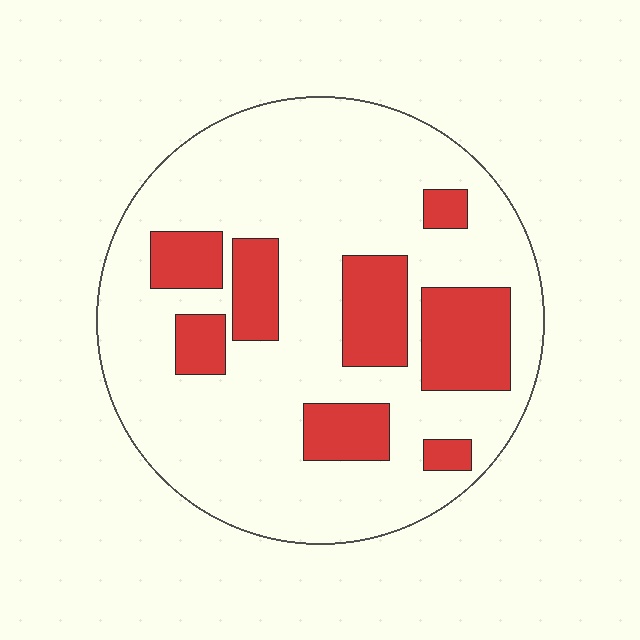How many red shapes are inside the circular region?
8.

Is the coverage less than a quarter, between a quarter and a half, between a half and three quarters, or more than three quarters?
Less than a quarter.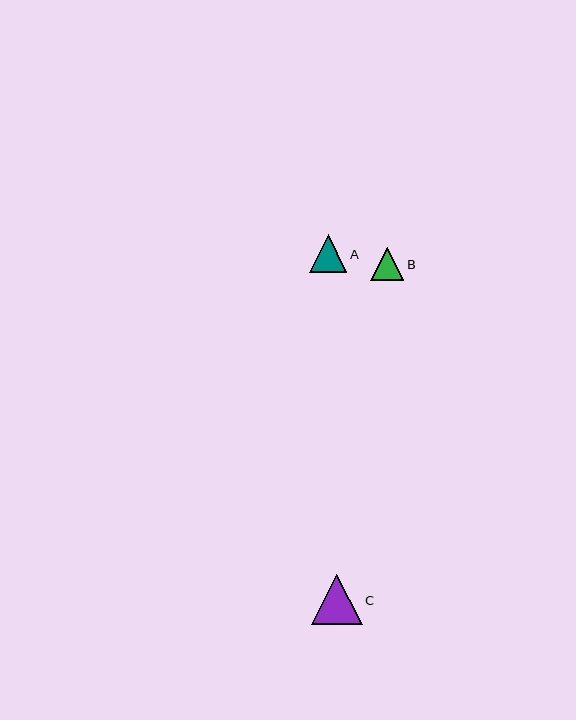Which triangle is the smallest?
Triangle B is the smallest with a size of approximately 33 pixels.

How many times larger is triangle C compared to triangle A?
Triangle C is approximately 1.4 times the size of triangle A.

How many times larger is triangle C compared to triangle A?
Triangle C is approximately 1.4 times the size of triangle A.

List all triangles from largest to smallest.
From largest to smallest: C, A, B.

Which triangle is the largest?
Triangle C is the largest with a size of approximately 51 pixels.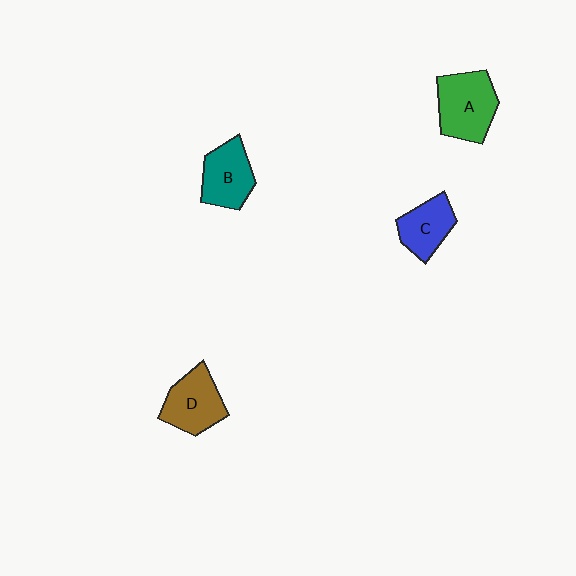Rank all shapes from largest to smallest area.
From largest to smallest: A (green), D (brown), B (teal), C (blue).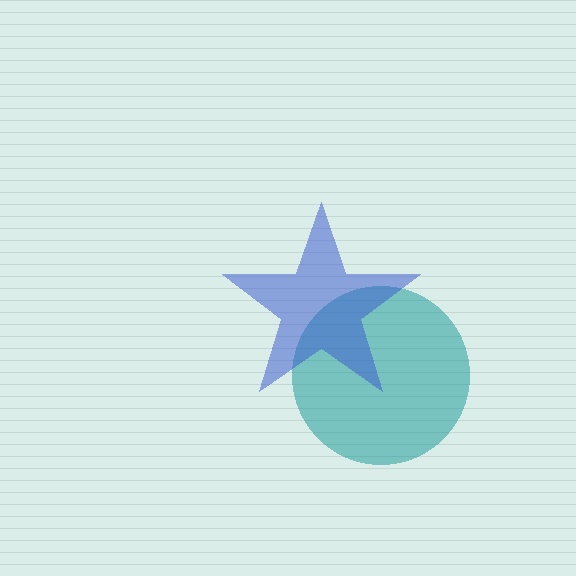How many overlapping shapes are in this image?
There are 2 overlapping shapes in the image.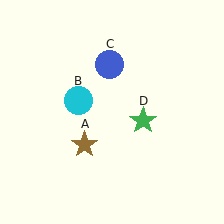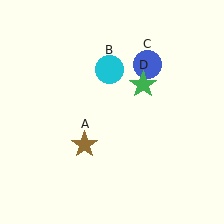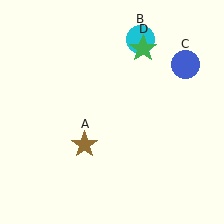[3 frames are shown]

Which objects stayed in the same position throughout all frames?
Brown star (object A) remained stationary.